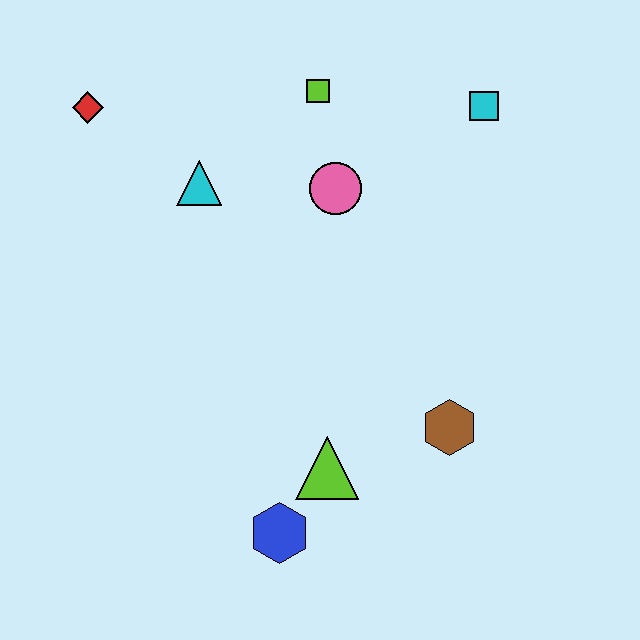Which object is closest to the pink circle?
The lime square is closest to the pink circle.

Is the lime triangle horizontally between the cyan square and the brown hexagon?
No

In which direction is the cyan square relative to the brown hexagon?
The cyan square is above the brown hexagon.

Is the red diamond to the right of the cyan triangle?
No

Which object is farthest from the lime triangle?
The red diamond is farthest from the lime triangle.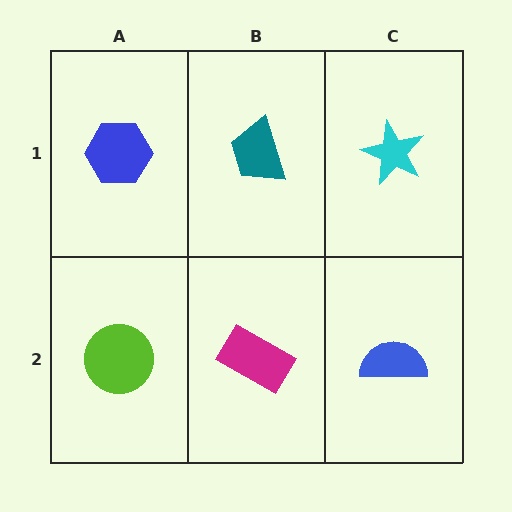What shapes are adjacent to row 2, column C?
A cyan star (row 1, column C), a magenta rectangle (row 2, column B).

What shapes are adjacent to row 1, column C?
A blue semicircle (row 2, column C), a teal trapezoid (row 1, column B).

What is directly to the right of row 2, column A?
A magenta rectangle.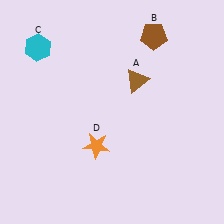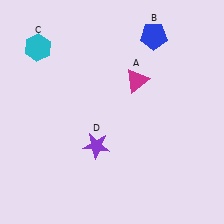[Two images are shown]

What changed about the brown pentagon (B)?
In Image 1, B is brown. In Image 2, it changed to blue.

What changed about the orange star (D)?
In Image 1, D is orange. In Image 2, it changed to purple.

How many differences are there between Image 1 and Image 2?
There are 3 differences between the two images.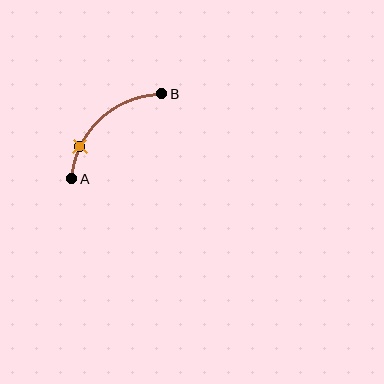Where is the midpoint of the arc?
The arc midpoint is the point on the curve farthest from the straight line joining A and B. It sits above and to the left of that line.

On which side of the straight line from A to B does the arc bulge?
The arc bulges above and to the left of the straight line connecting A and B.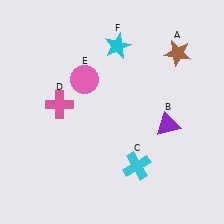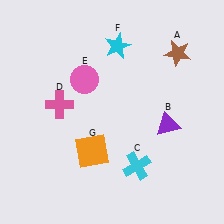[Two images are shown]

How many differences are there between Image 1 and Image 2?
There is 1 difference between the two images.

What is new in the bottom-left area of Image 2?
An orange square (G) was added in the bottom-left area of Image 2.